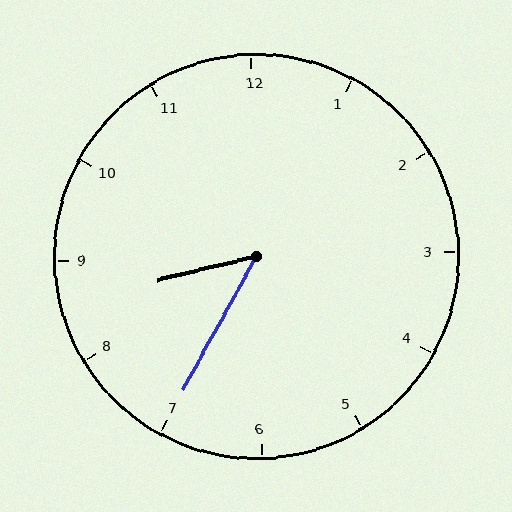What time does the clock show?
8:35.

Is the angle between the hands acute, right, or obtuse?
It is acute.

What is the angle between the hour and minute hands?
Approximately 48 degrees.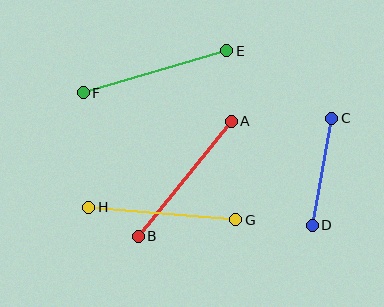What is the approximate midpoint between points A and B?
The midpoint is at approximately (185, 179) pixels.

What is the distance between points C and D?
The distance is approximately 109 pixels.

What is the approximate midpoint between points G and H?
The midpoint is at approximately (162, 214) pixels.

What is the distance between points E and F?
The distance is approximately 150 pixels.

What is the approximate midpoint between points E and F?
The midpoint is at approximately (155, 72) pixels.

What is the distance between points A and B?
The distance is approximately 148 pixels.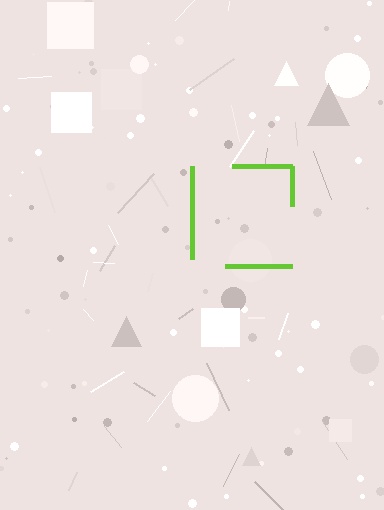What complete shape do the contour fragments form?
The contour fragments form a square.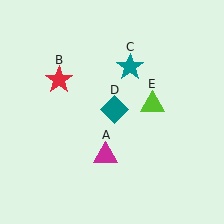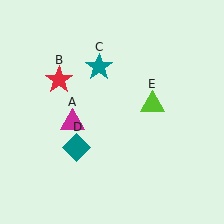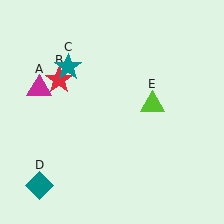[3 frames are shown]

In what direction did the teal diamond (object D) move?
The teal diamond (object D) moved down and to the left.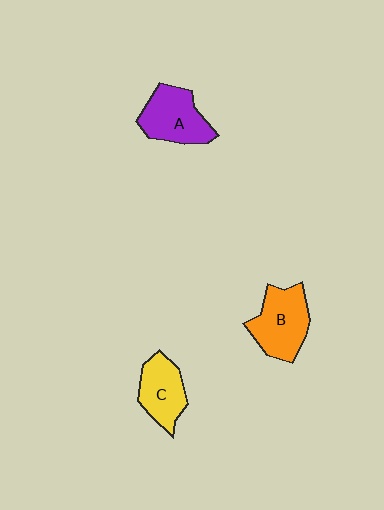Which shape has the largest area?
Shape B (orange).